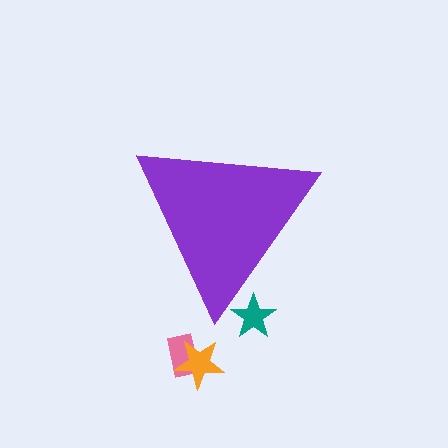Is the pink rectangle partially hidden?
No, the pink rectangle is fully visible.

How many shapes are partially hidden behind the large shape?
1 shape is partially hidden.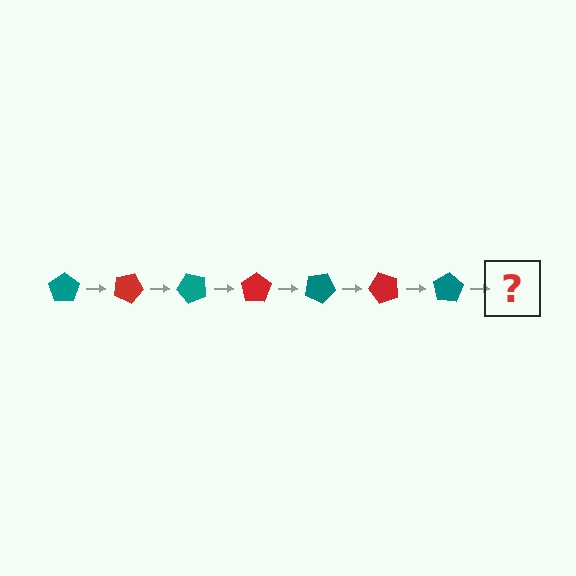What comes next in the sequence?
The next element should be a red pentagon, rotated 175 degrees from the start.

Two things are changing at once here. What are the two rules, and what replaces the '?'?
The two rules are that it rotates 25 degrees each step and the color cycles through teal and red. The '?' should be a red pentagon, rotated 175 degrees from the start.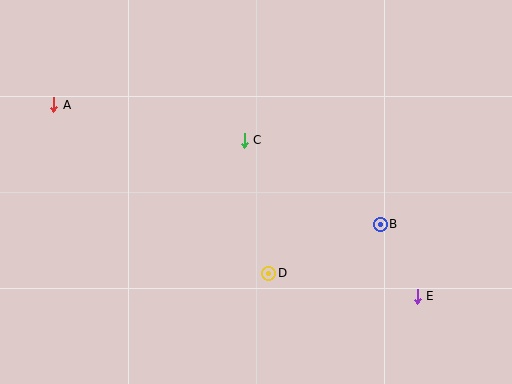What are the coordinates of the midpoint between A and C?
The midpoint between A and C is at (149, 122).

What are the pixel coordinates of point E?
Point E is at (417, 296).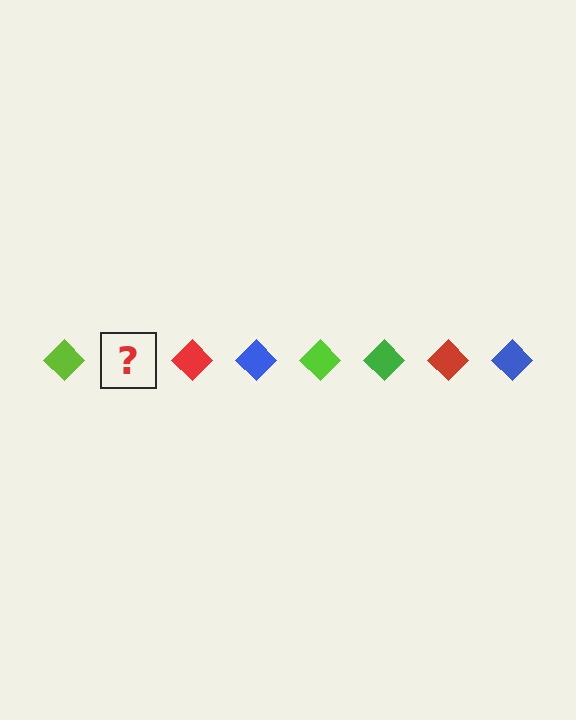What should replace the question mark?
The question mark should be replaced with a green diamond.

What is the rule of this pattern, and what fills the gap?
The rule is that the pattern cycles through lime, green, red, blue diamonds. The gap should be filled with a green diamond.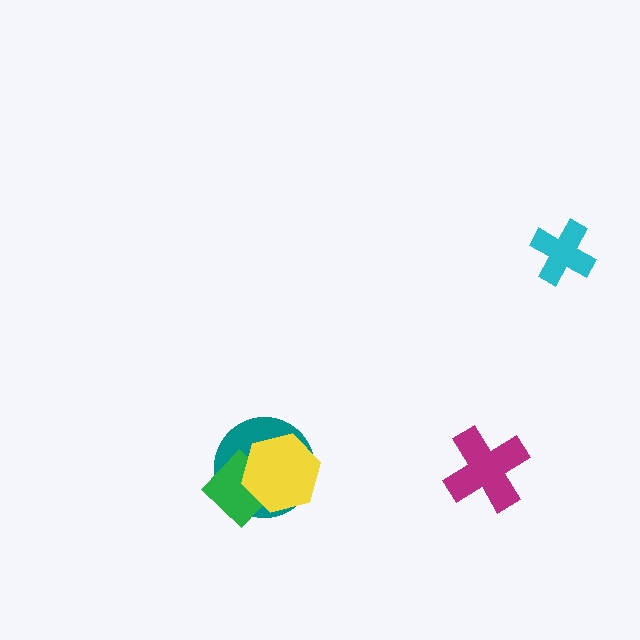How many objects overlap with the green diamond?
2 objects overlap with the green diamond.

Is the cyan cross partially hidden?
No, no other shape covers it.